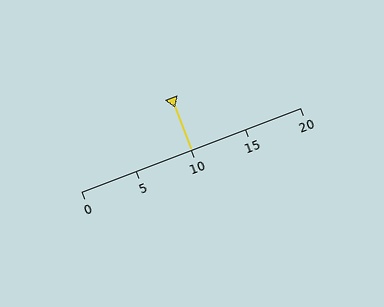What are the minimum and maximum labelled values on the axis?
The axis runs from 0 to 20.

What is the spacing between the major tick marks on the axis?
The major ticks are spaced 5 apart.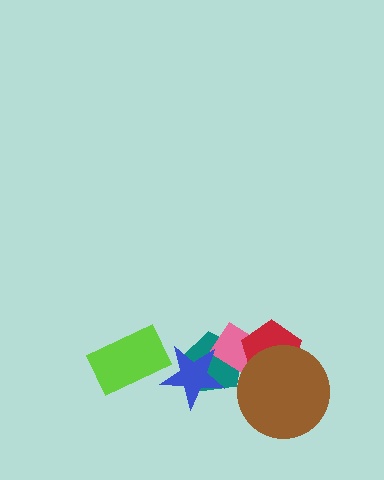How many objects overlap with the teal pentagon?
2 objects overlap with the teal pentagon.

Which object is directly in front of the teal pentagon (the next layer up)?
The pink rectangle is directly in front of the teal pentagon.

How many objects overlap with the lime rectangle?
0 objects overlap with the lime rectangle.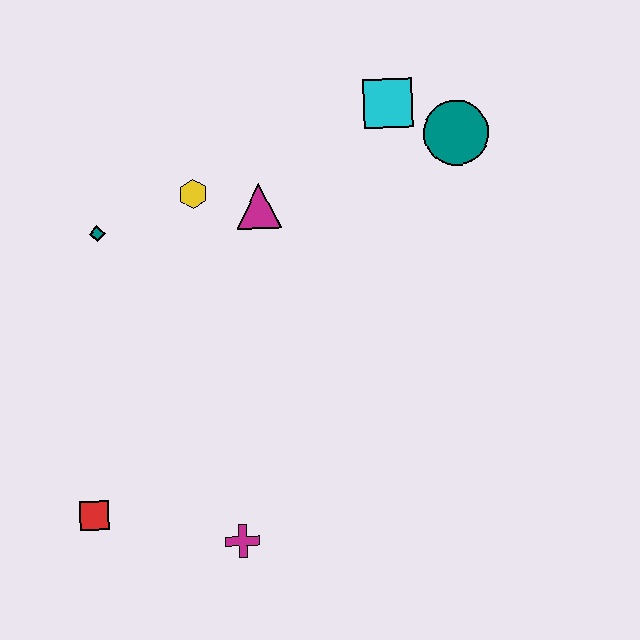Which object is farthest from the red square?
The teal circle is farthest from the red square.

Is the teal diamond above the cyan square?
No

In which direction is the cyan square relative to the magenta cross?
The cyan square is above the magenta cross.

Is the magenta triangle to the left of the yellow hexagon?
No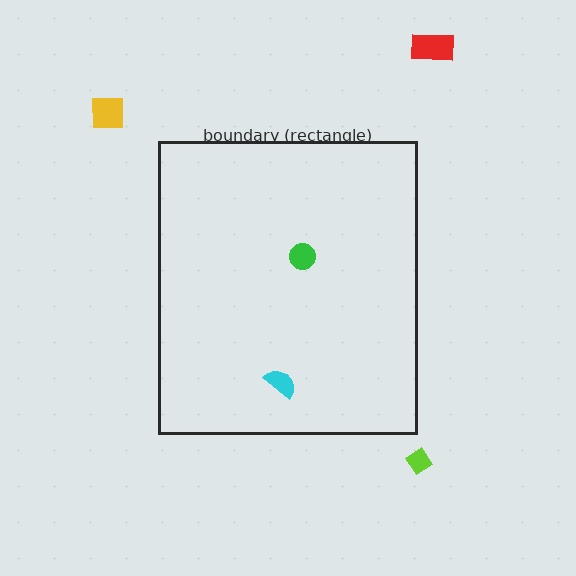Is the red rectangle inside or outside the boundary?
Outside.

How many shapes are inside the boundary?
2 inside, 3 outside.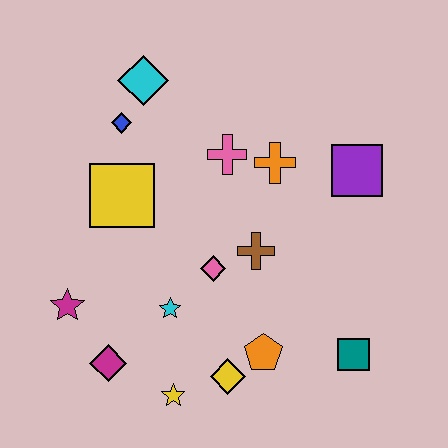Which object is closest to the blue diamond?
The cyan diamond is closest to the blue diamond.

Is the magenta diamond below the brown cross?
Yes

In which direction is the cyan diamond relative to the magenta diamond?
The cyan diamond is above the magenta diamond.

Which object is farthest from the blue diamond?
The teal square is farthest from the blue diamond.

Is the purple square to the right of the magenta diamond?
Yes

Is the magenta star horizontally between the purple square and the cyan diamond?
No